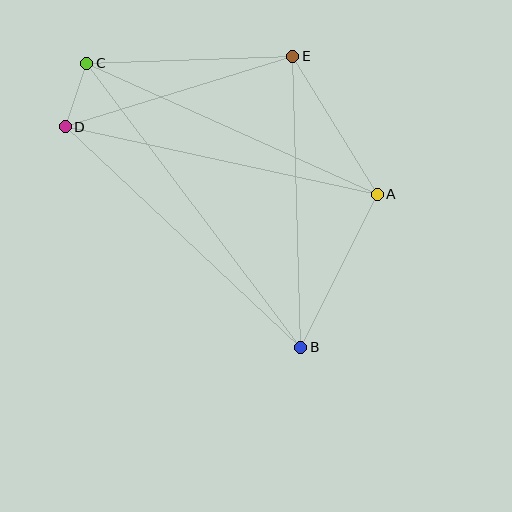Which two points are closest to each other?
Points C and D are closest to each other.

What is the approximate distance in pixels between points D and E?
The distance between D and E is approximately 238 pixels.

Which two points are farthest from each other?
Points B and C are farthest from each other.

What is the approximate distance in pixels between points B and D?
The distance between B and D is approximately 323 pixels.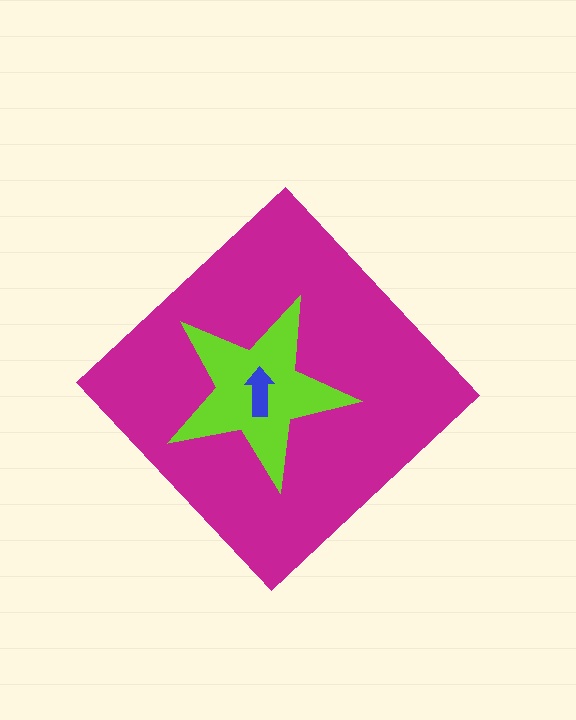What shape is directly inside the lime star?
The blue arrow.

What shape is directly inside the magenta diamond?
The lime star.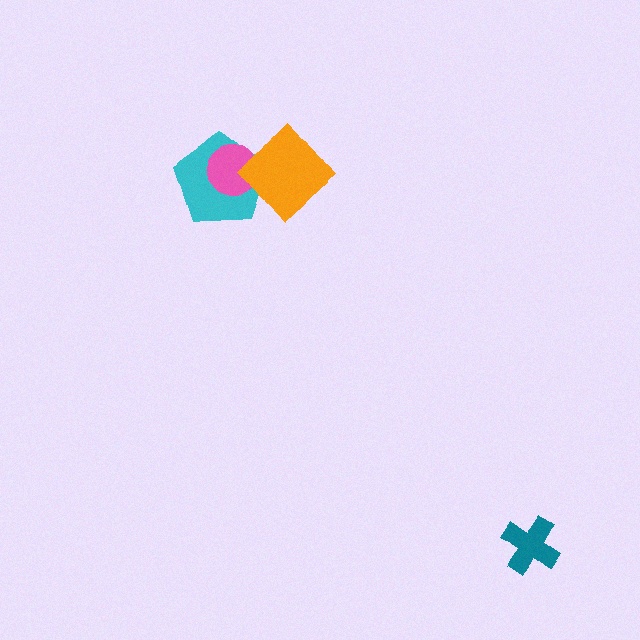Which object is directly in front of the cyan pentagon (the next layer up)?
The pink circle is directly in front of the cyan pentagon.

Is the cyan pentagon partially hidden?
Yes, it is partially covered by another shape.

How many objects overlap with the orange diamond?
1 object overlaps with the orange diamond.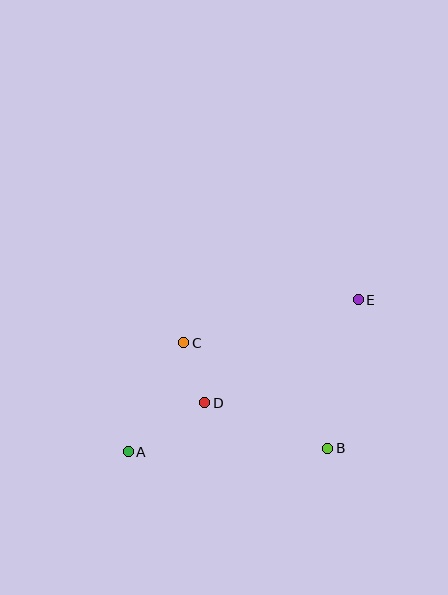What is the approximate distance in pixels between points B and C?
The distance between B and C is approximately 179 pixels.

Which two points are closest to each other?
Points C and D are closest to each other.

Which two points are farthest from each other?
Points A and E are farthest from each other.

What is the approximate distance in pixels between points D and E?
The distance between D and E is approximately 185 pixels.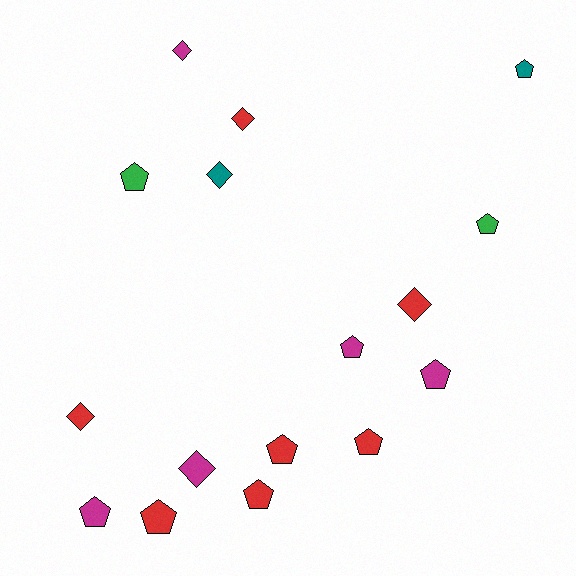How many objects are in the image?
There are 16 objects.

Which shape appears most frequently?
Pentagon, with 10 objects.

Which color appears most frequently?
Red, with 7 objects.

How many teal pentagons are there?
There is 1 teal pentagon.